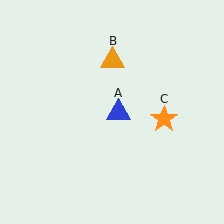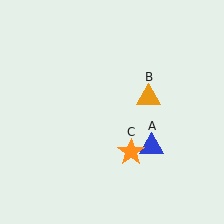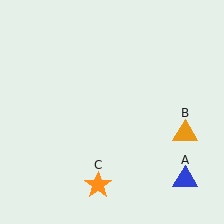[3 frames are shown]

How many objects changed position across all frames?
3 objects changed position: blue triangle (object A), orange triangle (object B), orange star (object C).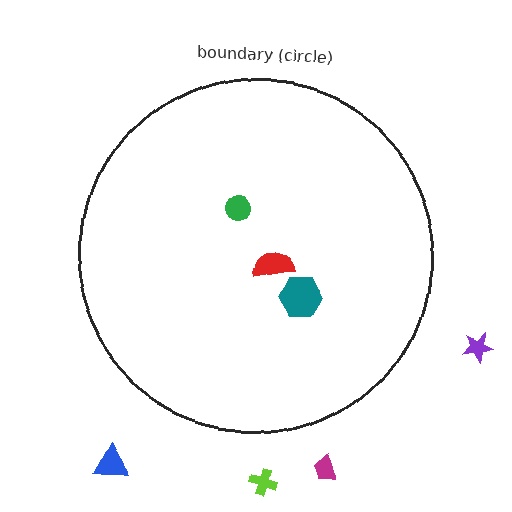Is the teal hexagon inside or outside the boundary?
Inside.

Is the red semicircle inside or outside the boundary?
Inside.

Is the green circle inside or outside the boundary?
Inside.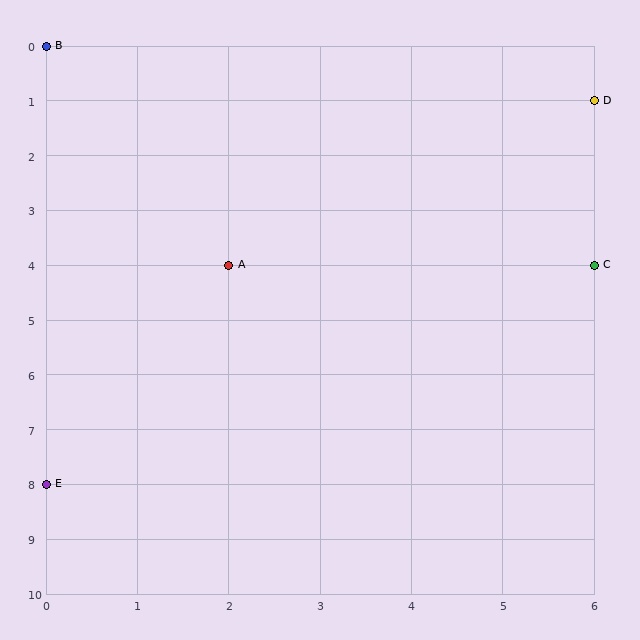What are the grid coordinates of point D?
Point D is at grid coordinates (6, 1).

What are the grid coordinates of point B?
Point B is at grid coordinates (0, 0).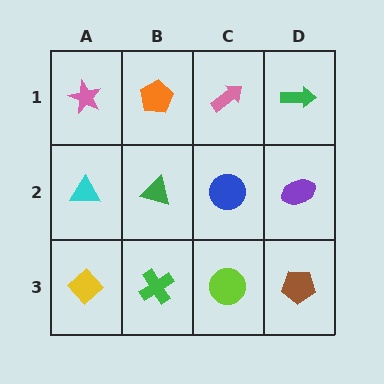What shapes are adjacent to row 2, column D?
A green arrow (row 1, column D), a brown pentagon (row 3, column D), a blue circle (row 2, column C).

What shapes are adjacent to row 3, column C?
A blue circle (row 2, column C), a green cross (row 3, column B), a brown pentagon (row 3, column D).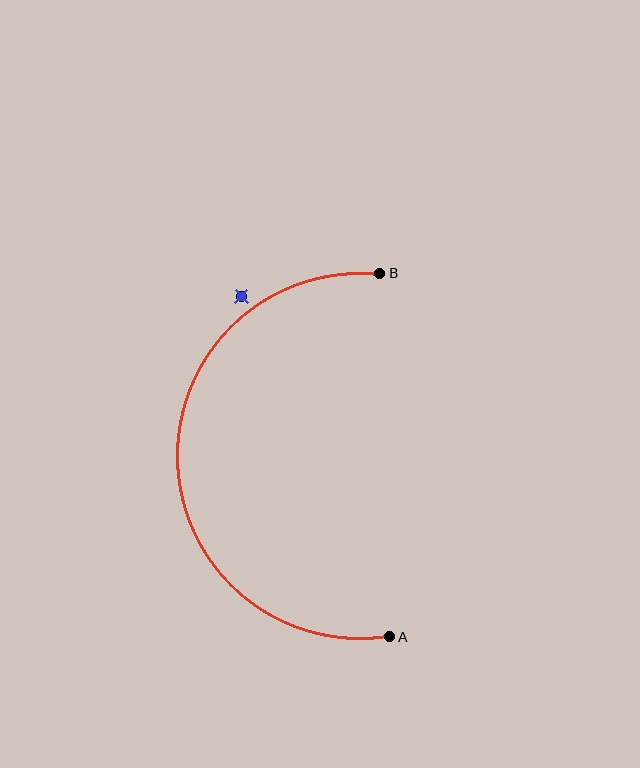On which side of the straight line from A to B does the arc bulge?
The arc bulges to the left of the straight line connecting A and B.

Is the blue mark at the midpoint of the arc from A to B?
No — the blue mark does not lie on the arc at all. It sits slightly outside the curve.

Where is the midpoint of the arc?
The arc midpoint is the point on the curve farthest from the straight line joining A and B. It sits to the left of that line.